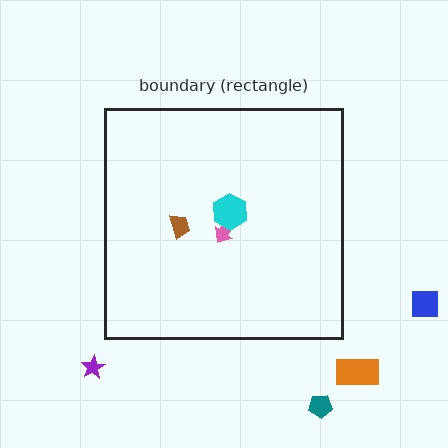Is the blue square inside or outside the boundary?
Outside.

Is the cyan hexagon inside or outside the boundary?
Inside.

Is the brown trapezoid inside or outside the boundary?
Inside.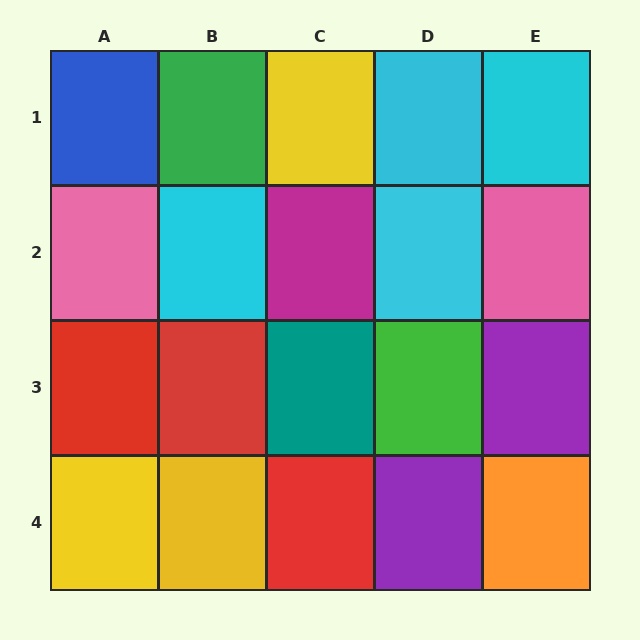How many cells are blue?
1 cell is blue.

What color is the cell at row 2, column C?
Magenta.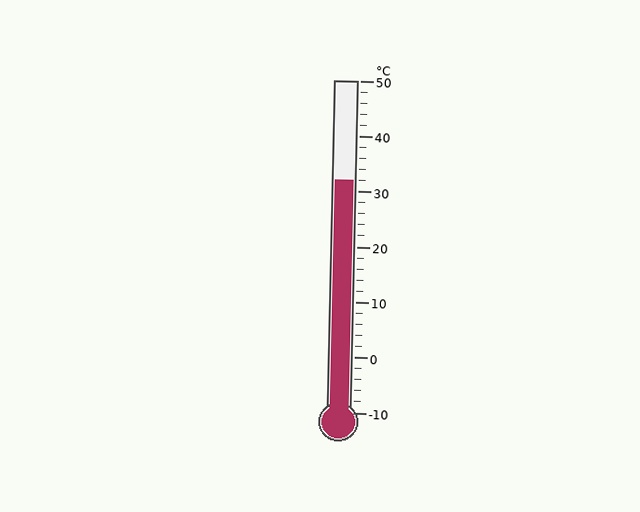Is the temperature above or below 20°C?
The temperature is above 20°C.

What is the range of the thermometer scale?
The thermometer scale ranges from -10°C to 50°C.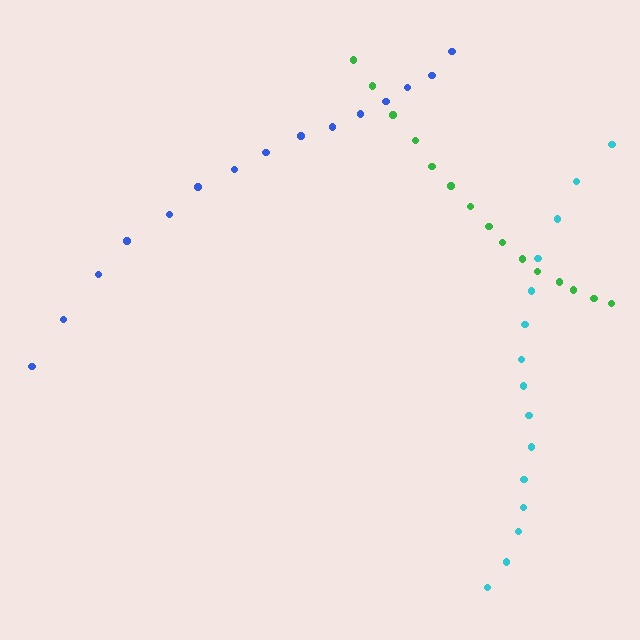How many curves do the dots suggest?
There are 3 distinct paths.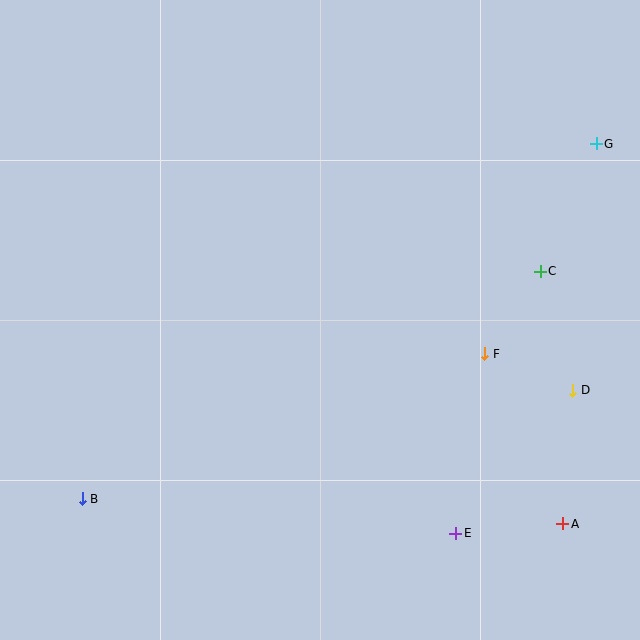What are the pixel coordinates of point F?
Point F is at (485, 354).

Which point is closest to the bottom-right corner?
Point A is closest to the bottom-right corner.